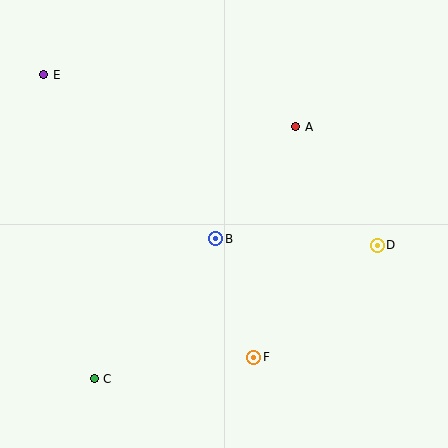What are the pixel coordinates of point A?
Point A is at (295, 127).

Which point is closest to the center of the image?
Point B at (216, 239) is closest to the center.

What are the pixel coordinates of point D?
Point D is at (377, 245).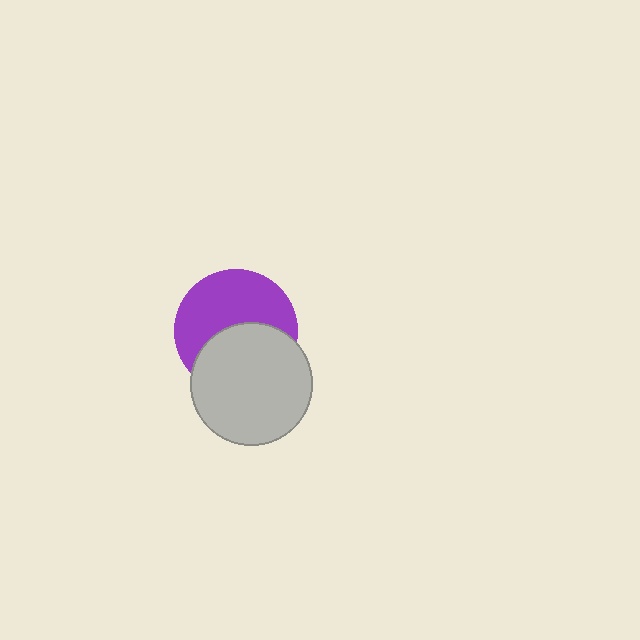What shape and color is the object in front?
The object in front is a light gray circle.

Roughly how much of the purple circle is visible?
About half of it is visible (roughly 55%).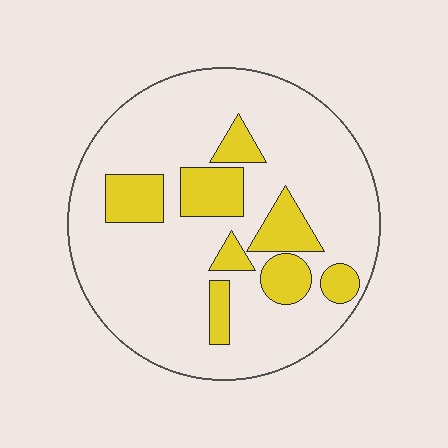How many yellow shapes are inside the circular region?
8.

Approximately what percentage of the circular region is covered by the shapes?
Approximately 20%.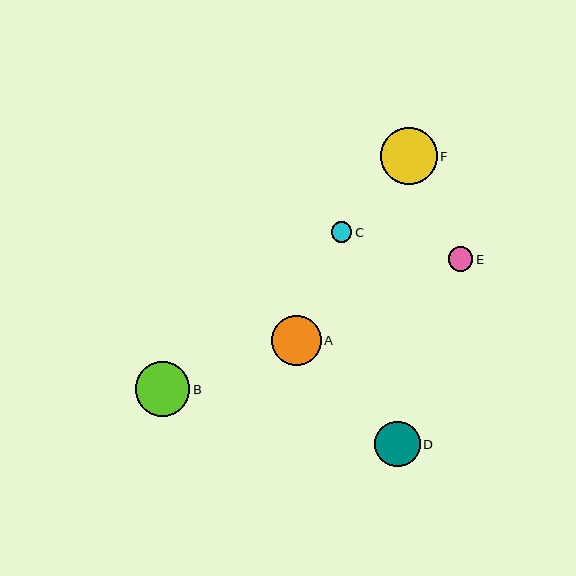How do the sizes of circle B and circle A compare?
Circle B and circle A are approximately the same size.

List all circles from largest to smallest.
From largest to smallest: F, B, A, D, E, C.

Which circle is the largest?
Circle F is the largest with a size of approximately 57 pixels.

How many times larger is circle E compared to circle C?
Circle E is approximately 1.2 times the size of circle C.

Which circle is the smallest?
Circle C is the smallest with a size of approximately 21 pixels.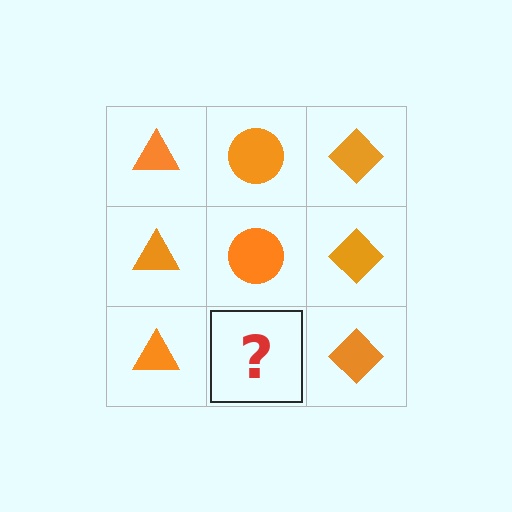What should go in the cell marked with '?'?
The missing cell should contain an orange circle.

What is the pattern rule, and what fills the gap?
The rule is that each column has a consistent shape. The gap should be filled with an orange circle.